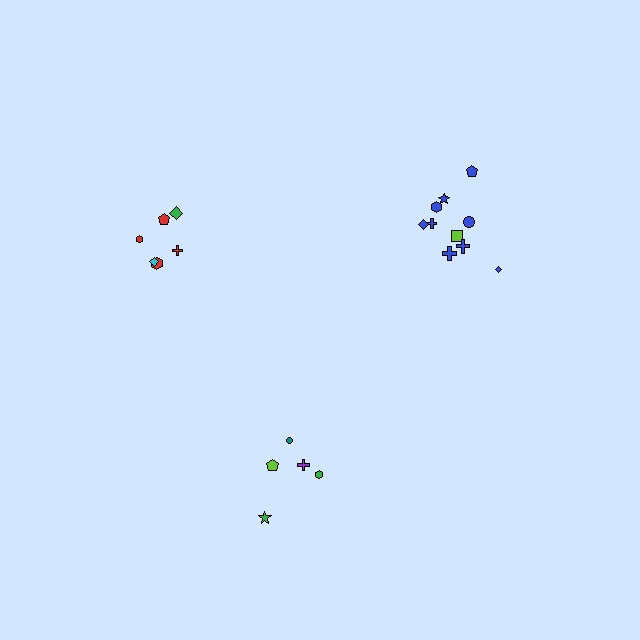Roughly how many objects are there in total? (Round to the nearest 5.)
Roughly 20 objects in total.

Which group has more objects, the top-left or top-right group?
The top-right group.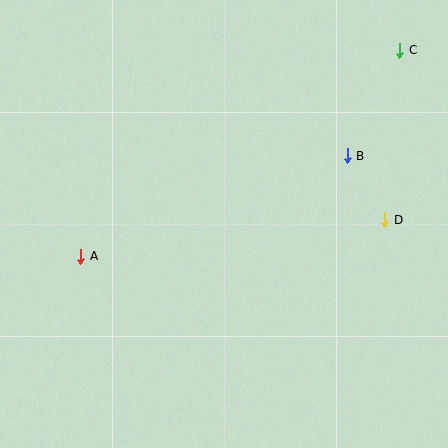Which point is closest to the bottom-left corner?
Point A is closest to the bottom-left corner.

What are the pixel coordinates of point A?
Point A is at (81, 256).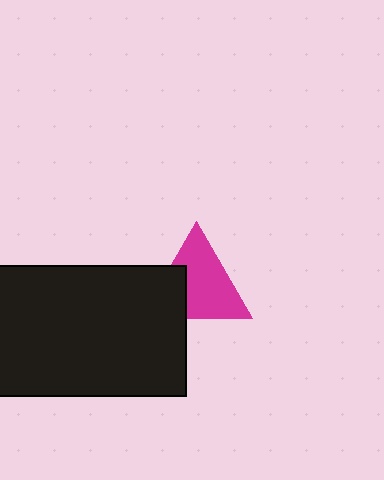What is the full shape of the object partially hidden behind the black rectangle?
The partially hidden object is a magenta triangle.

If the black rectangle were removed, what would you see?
You would see the complete magenta triangle.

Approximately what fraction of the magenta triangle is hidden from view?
Roughly 31% of the magenta triangle is hidden behind the black rectangle.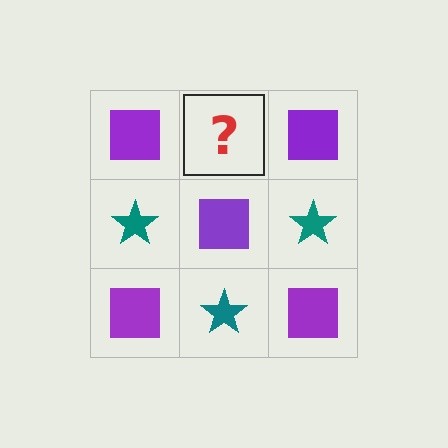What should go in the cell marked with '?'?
The missing cell should contain a teal star.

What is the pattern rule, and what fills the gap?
The rule is that it alternates purple square and teal star in a checkerboard pattern. The gap should be filled with a teal star.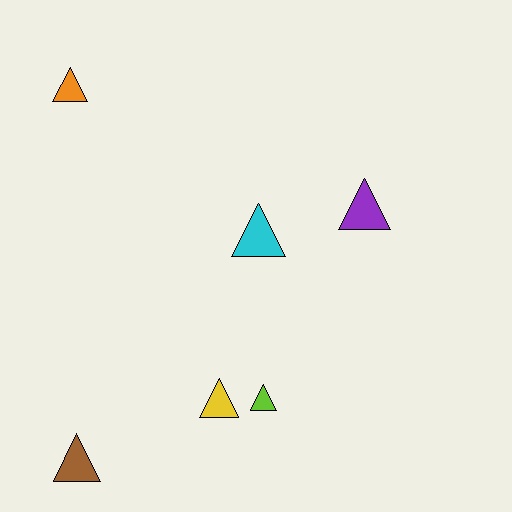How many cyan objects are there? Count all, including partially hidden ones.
There is 1 cyan object.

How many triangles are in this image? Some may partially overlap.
There are 6 triangles.